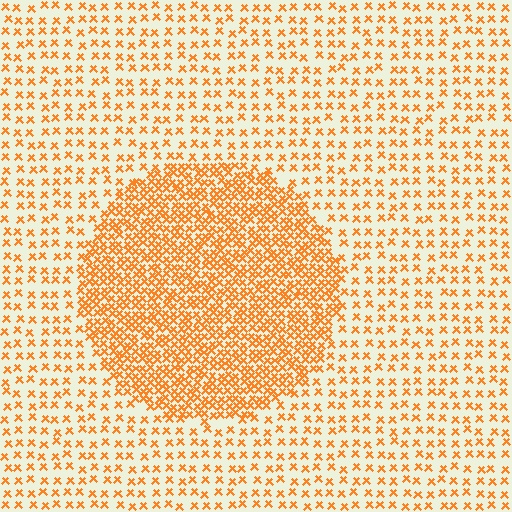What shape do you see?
I see a circle.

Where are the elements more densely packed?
The elements are more densely packed inside the circle boundary.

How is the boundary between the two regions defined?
The boundary is defined by a change in element density (approximately 2.6x ratio). All elements are the same color, size, and shape.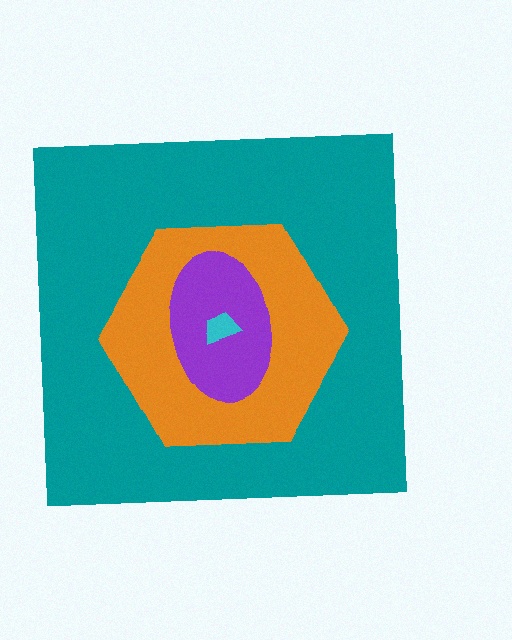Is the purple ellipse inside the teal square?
Yes.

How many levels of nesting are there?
4.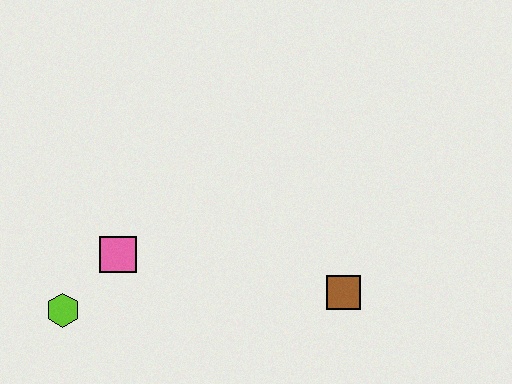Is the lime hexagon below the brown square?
Yes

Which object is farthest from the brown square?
The lime hexagon is farthest from the brown square.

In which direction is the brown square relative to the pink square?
The brown square is to the right of the pink square.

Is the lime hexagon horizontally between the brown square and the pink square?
No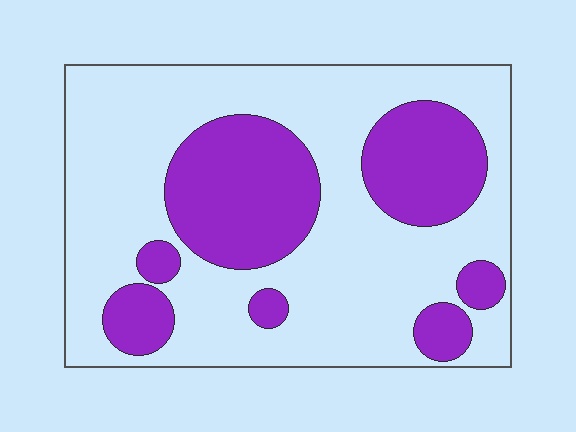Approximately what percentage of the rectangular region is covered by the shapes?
Approximately 30%.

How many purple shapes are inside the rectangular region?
7.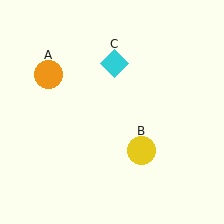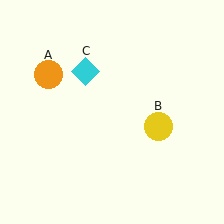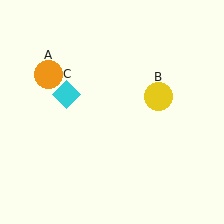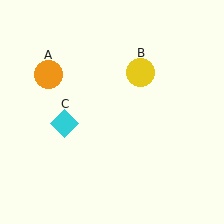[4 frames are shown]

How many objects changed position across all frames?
2 objects changed position: yellow circle (object B), cyan diamond (object C).